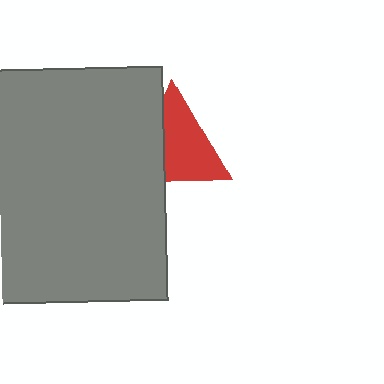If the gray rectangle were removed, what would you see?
You would see the complete red triangle.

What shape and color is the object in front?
The object in front is a gray rectangle.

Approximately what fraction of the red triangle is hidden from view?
Roughly 36% of the red triangle is hidden behind the gray rectangle.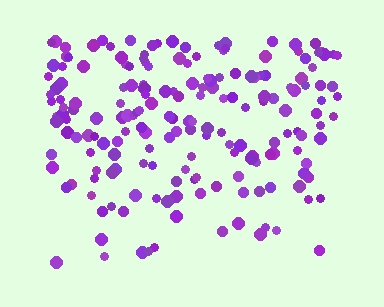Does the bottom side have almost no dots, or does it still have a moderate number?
Still a moderate number, just noticeably fewer than the top.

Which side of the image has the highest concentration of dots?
The top.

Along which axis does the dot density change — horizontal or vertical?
Vertical.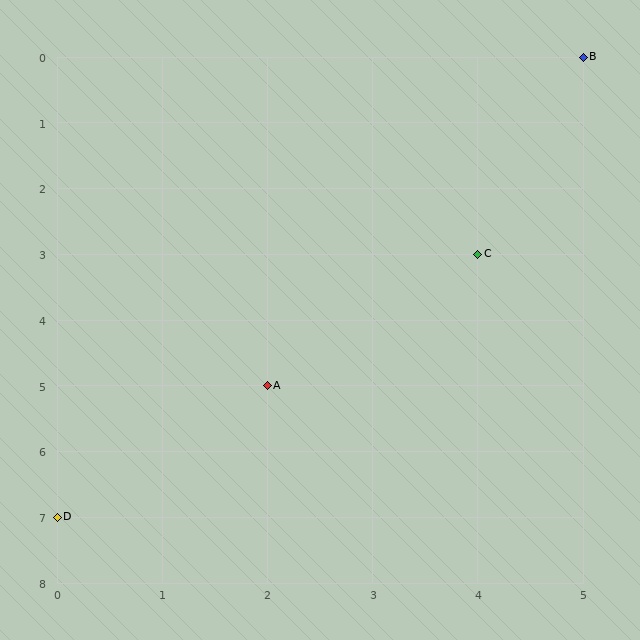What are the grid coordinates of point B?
Point B is at grid coordinates (5, 0).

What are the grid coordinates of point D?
Point D is at grid coordinates (0, 7).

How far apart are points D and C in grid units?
Points D and C are 4 columns and 4 rows apart (about 5.7 grid units diagonally).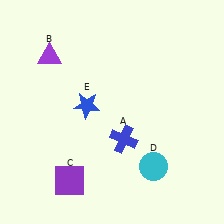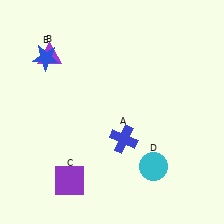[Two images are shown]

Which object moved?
The blue star (E) moved up.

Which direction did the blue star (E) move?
The blue star (E) moved up.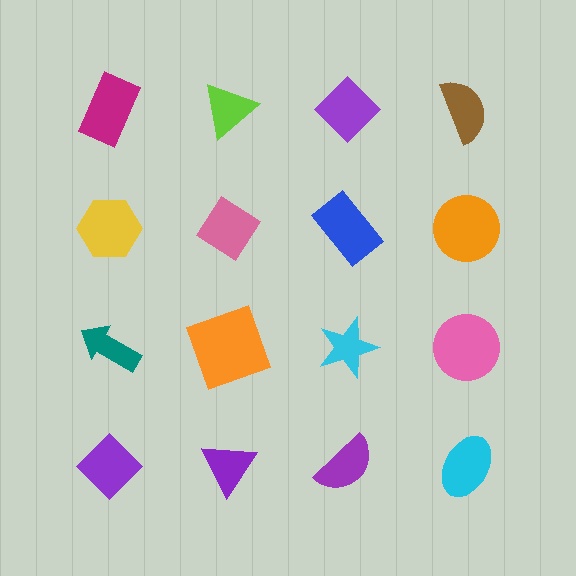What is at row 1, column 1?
A magenta rectangle.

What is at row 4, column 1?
A purple diamond.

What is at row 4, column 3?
A purple semicircle.